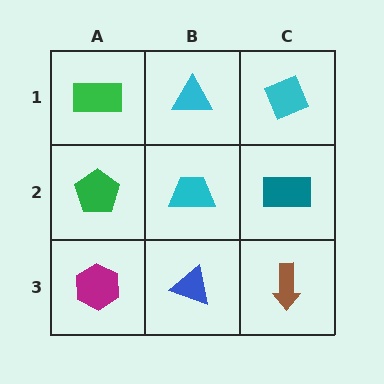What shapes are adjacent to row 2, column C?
A cyan diamond (row 1, column C), a brown arrow (row 3, column C), a cyan trapezoid (row 2, column B).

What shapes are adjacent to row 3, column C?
A teal rectangle (row 2, column C), a blue triangle (row 3, column B).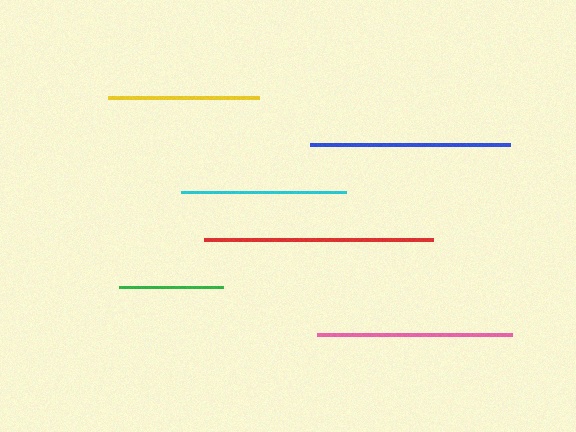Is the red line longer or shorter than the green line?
The red line is longer than the green line.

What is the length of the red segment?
The red segment is approximately 229 pixels long.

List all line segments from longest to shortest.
From longest to shortest: red, blue, pink, cyan, yellow, green.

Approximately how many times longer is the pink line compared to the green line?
The pink line is approximately 1.9 times the length of the green line.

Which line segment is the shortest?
The green line is the shortest at approximately 104 pixels.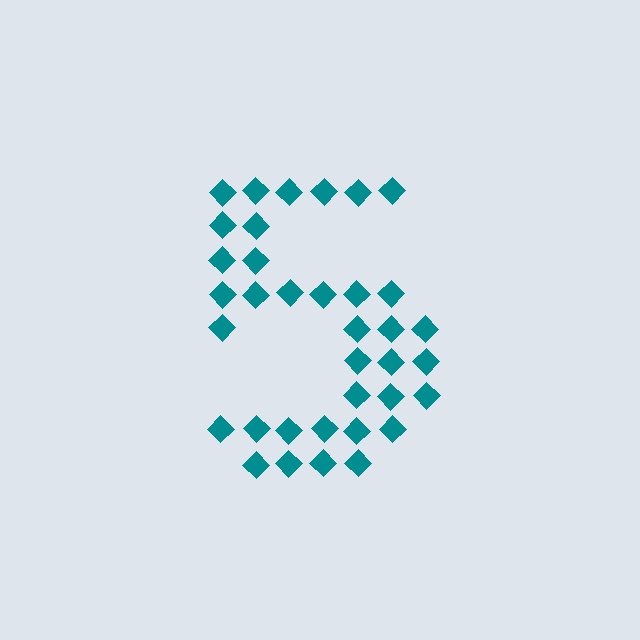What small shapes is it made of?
It is made of small diamonds.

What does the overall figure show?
The overall figure shows the digit 5.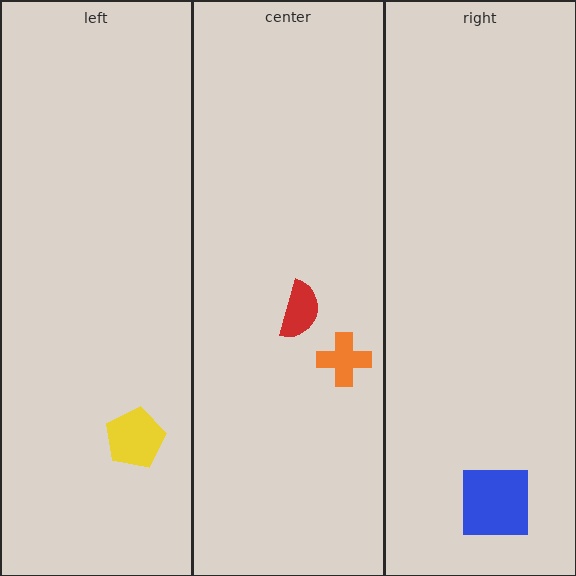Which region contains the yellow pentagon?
The left region.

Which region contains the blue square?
The right region.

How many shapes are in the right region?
1.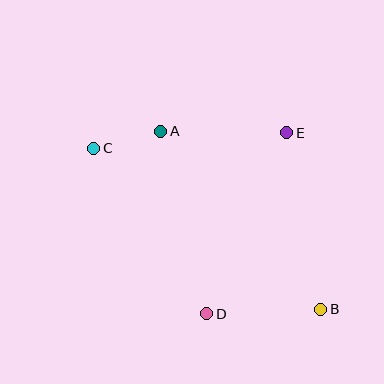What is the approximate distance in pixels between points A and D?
The distance between A and D is approximately 188 pixels.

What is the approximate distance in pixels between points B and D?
The distance between B and D is approximately 114 pixels.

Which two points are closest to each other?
Points A and C are closest to each other.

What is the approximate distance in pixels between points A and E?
The distance between A and E is approximately 126 pixels.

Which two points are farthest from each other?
Points B and C are farthest from each other.